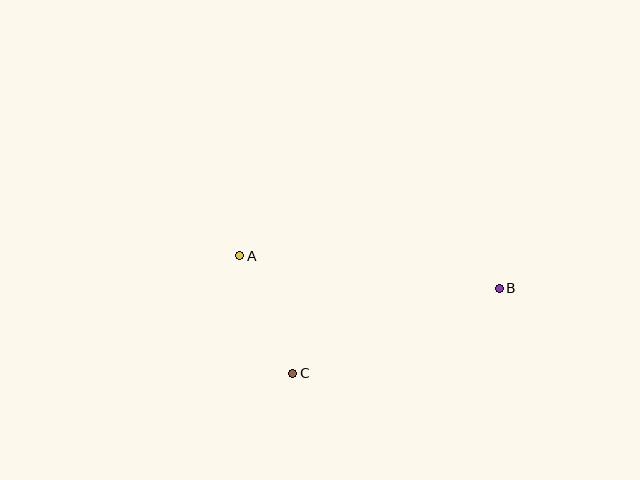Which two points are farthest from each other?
Points A and B are farthest from each other.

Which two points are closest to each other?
Points A and C are closest to each other.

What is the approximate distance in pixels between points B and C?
The distance between B and C is approximately 224 pixels.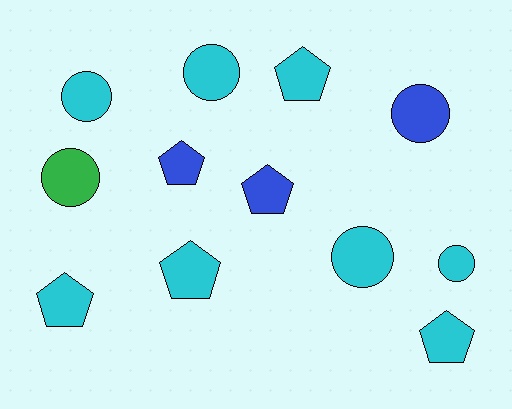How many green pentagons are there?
There are no green pentagons.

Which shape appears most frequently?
Pentagon, with 6 objects.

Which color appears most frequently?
Cyan, with 8 objects.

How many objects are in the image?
There are 12 objects.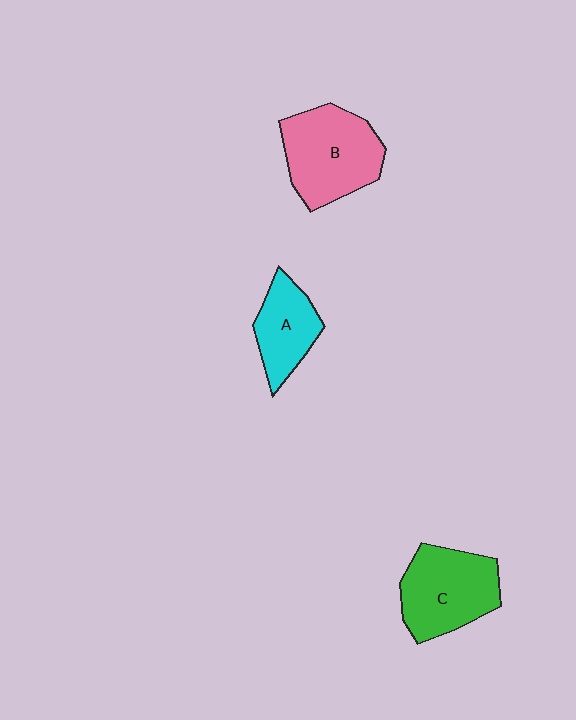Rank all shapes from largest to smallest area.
From largest to smallest: B (pink), C (green), A (cyan).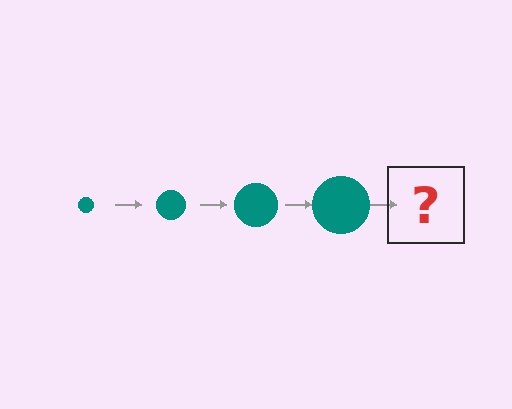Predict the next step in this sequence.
The next step is a teal circle, larger than the previous one.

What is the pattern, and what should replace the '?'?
The pattern is that the circle gets progressively larger each step. The '?' should be a teal circle, larger than the previous one.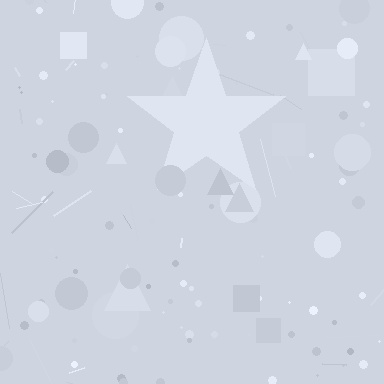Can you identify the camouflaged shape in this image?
The camouflaged shape is a star.